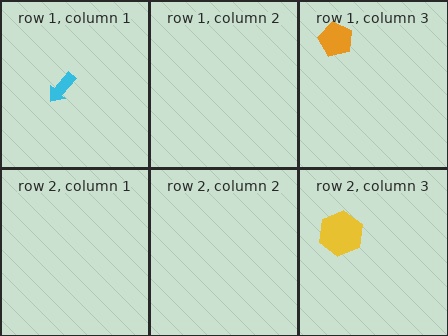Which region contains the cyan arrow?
The row 1, column 1 region.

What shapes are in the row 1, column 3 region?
The orange pentagon.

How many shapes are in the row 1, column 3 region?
1.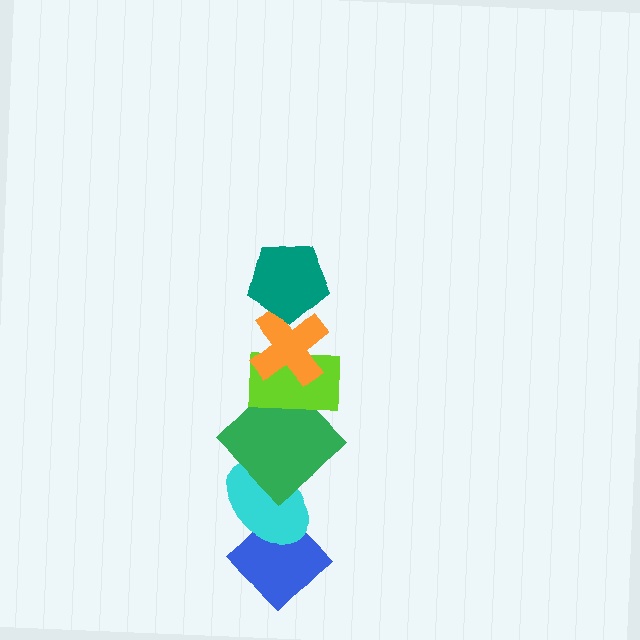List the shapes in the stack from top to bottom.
From top to bottom: the teal pentagon, the orange cross, the lime rectangle, the green diamond, the cyan ellipse, the blue diamond.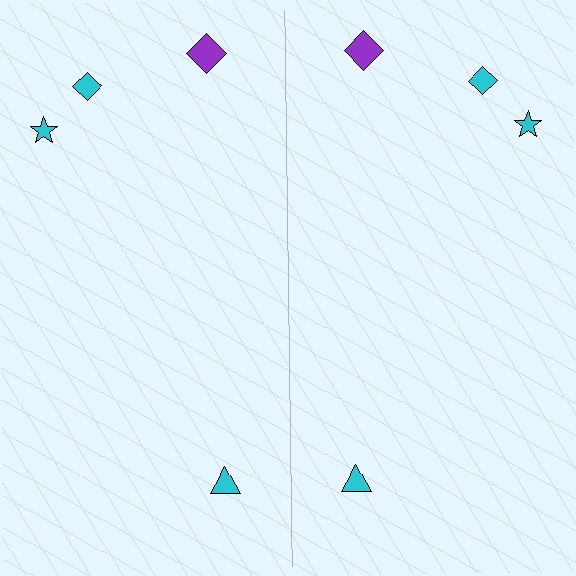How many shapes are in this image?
There are 8 shapes in this image.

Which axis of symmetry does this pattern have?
The pattern has a vertical axis of symmetry running through the center of the image.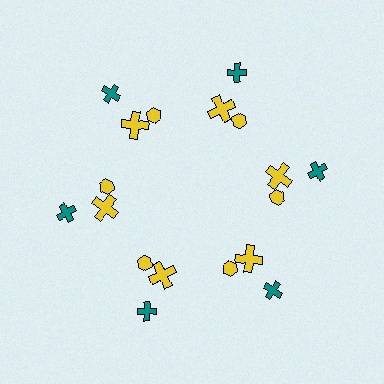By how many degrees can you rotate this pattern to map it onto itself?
The pattern maps onto itself every 60 degrees of rotation.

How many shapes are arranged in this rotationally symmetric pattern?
There are 18 shapes, arranged in 6 groups of 3.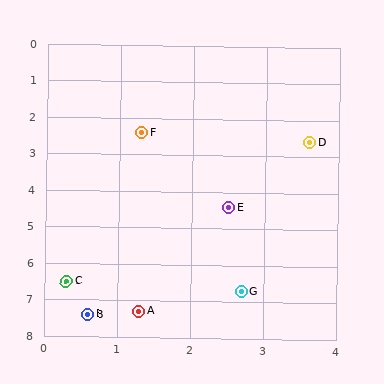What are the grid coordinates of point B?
Point B is at approximately (0.6, 7.4).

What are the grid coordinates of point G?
Point G is at approximately (2.7, 6.7).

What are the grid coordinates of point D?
Point D is at approximately (3.6, 2.6).